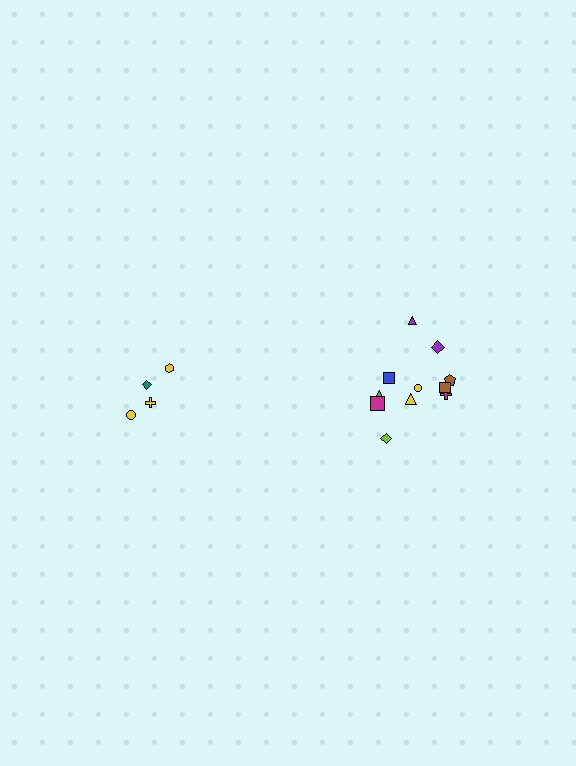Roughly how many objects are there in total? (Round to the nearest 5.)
Roughly 15 objects in total.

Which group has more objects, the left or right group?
The right group.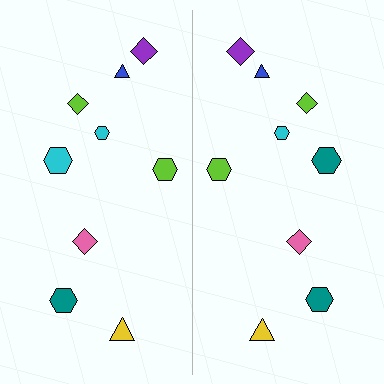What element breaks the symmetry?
The teal hexagon on the right side breaks the symmetry — its mirror counterpart is cyan.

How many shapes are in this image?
There are 18 shapes in this image.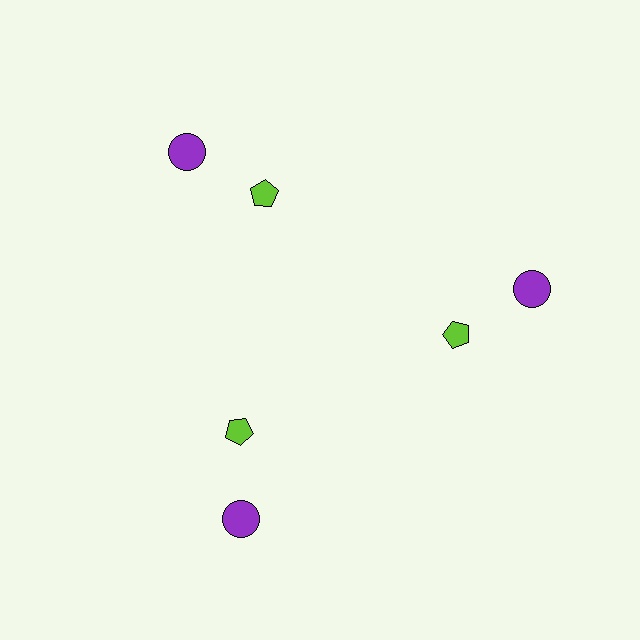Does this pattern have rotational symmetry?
Yes, this pattern has 3-fold rotational symmetry. It looks the same after rotating 120 degrees around the center.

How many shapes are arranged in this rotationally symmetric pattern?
There are 6 shapes, arranged in 3 groups of 2.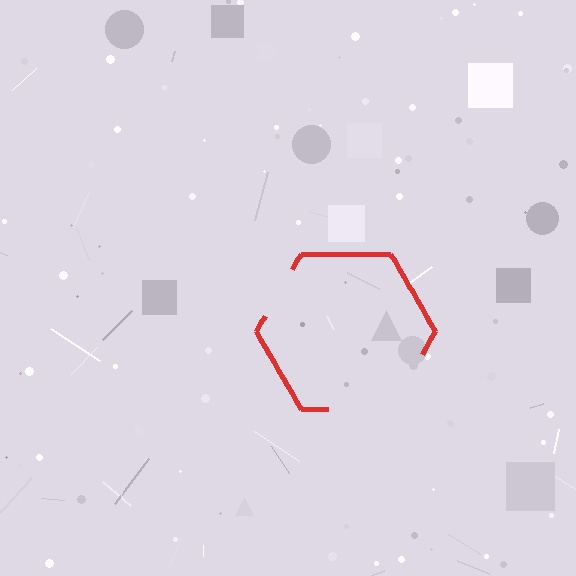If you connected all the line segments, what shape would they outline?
They would outline a hexagon.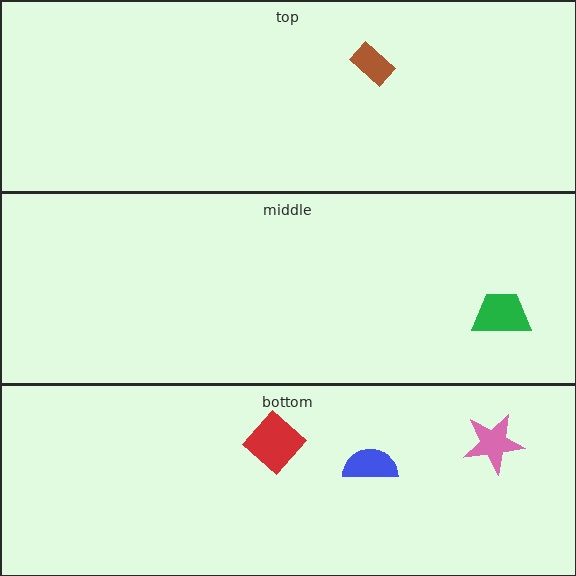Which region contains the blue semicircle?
The bottom region.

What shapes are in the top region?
The brown rectangle.